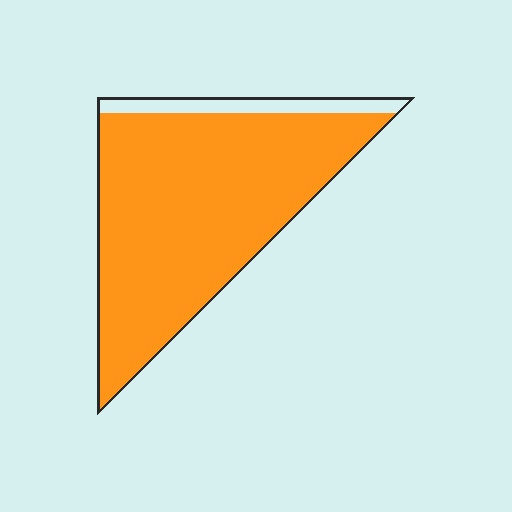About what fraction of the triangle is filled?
About nine tenths (9/10).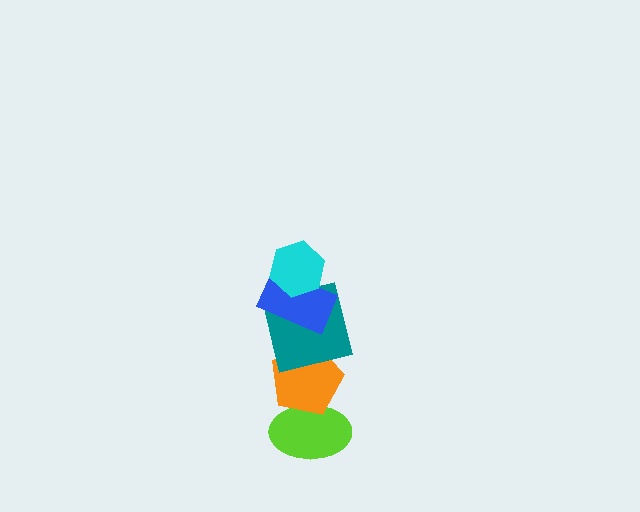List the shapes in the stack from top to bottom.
From top to bottom: the cyan hexagon, the blue rectangle, the teal square, the orange pentagon, the lime ellipse.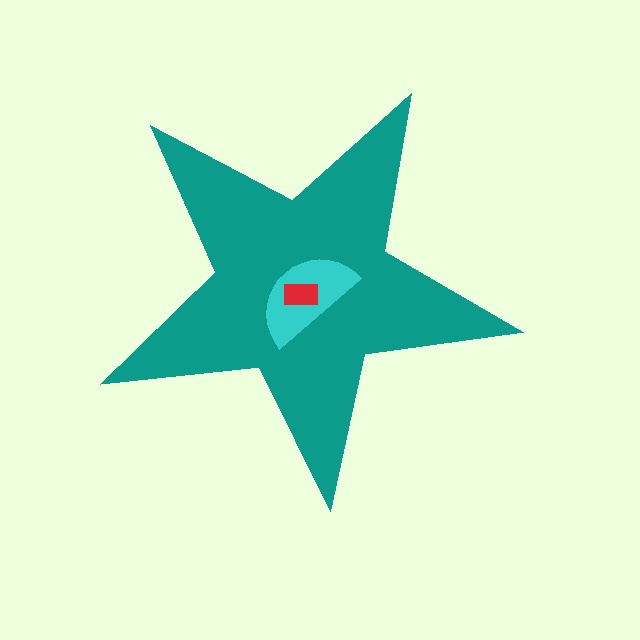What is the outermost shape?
The teal star.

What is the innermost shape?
The red rectangle.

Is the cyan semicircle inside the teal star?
Yes.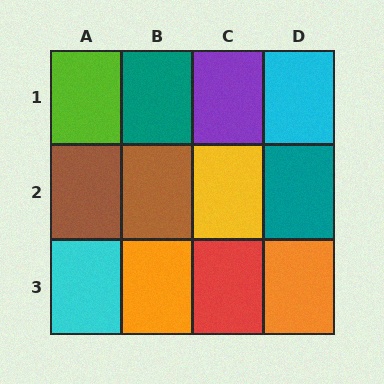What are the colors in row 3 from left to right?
Cyan, orange, red, orange.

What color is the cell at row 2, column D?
Teal.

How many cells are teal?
2 cells are teal.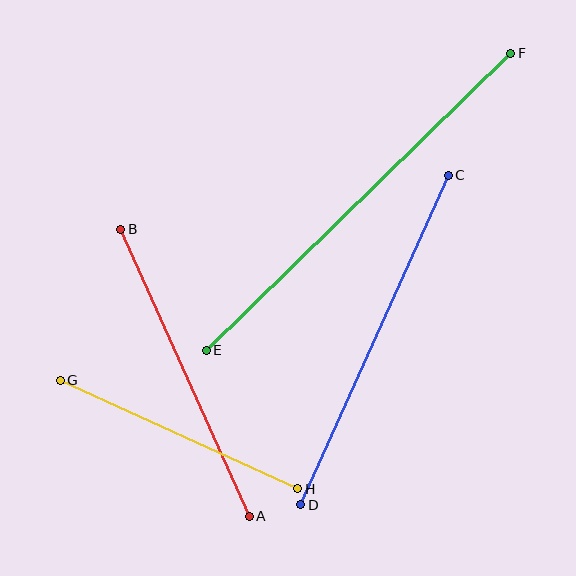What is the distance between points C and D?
The distance is approximately 361 pixels.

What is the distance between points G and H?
The distance is approximately 261 pixels.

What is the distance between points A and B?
The distance is approximately 315 pixels.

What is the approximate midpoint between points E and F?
The midpoint is at approximately (359, 202) pixels.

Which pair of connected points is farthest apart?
Points E and F are farthest apart.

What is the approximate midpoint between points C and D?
The midpoint is at approximately (374, 340) pixels.